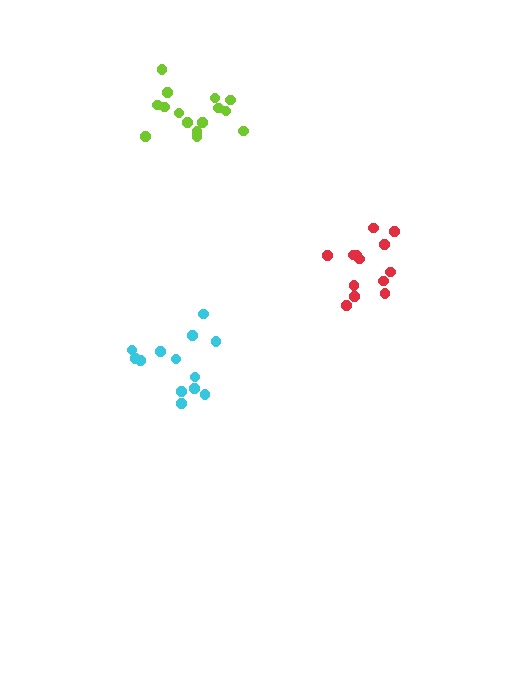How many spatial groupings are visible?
There are 3 spatial groupings.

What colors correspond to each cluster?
The clusters are colored: red, cyan, lime.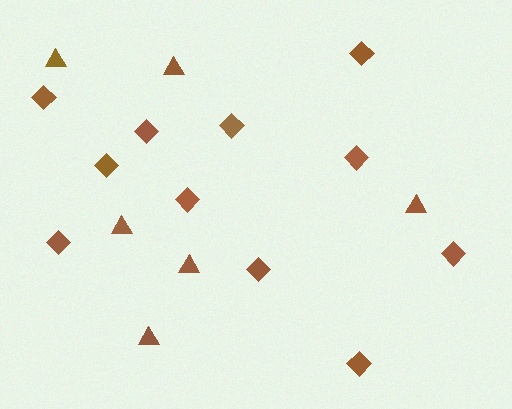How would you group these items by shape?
There are 2 groups: one group of triangles (6) and one group of diamonds (11).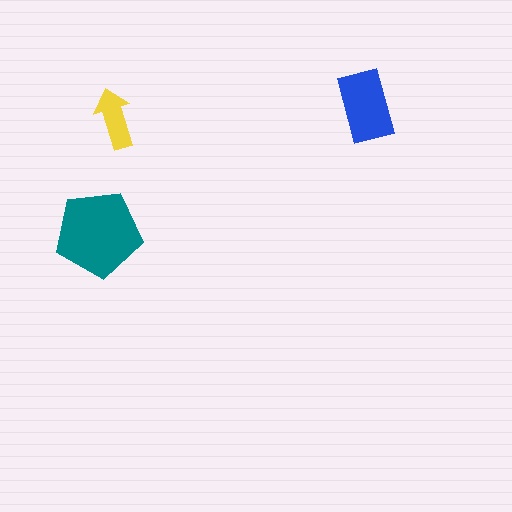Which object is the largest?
The teal pentagon.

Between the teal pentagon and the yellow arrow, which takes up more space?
The teal pentagon.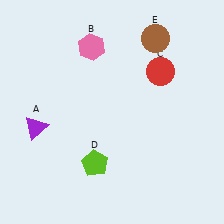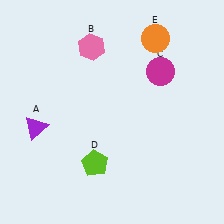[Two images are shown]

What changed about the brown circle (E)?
In Image 1, E is brown. In Image 2, it changed to orange.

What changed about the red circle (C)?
In Image 1, C is red. In Image 2, it changed to magenta.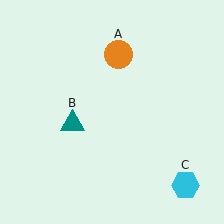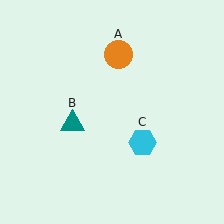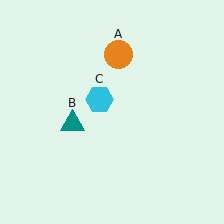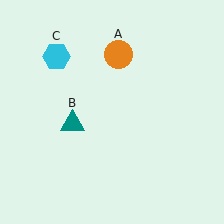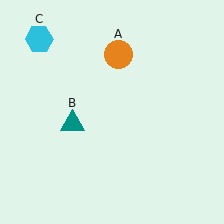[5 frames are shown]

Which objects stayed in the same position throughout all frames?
Orange circle (object A) and teal triangle (object B) remained stationary.